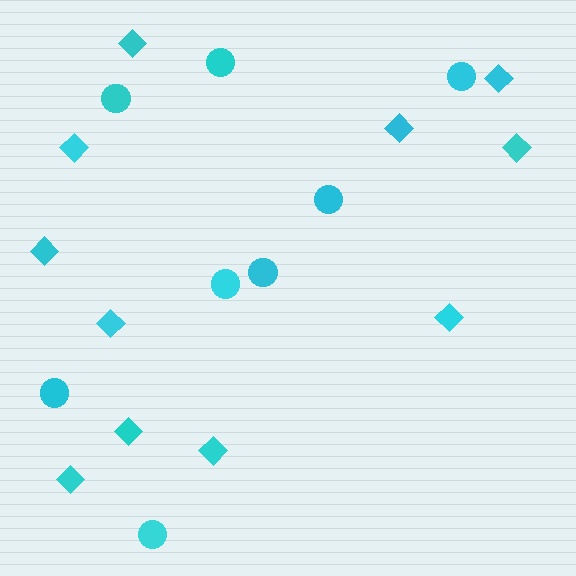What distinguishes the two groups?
There are 2 groups: one group of diamonds (11) and one group of circles (8).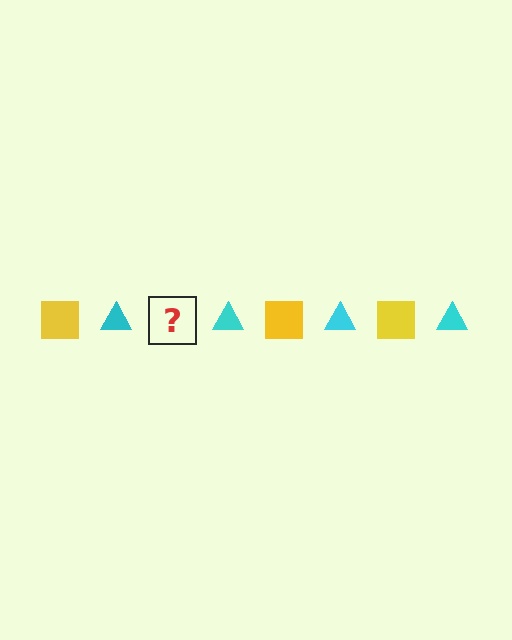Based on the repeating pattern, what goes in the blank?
The blank should be a yellow square.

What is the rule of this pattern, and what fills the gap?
The rule is that the pattern alternates between yellow square and cyan triangle. The gap should be filled with a yellow square.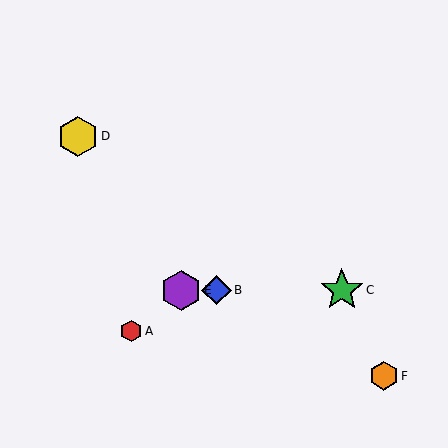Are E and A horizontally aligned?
No, E is at y≈290 and A is at y≈331.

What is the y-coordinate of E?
Object E is at y≈290.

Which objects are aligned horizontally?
Objects B, C, E are aligned horizontally.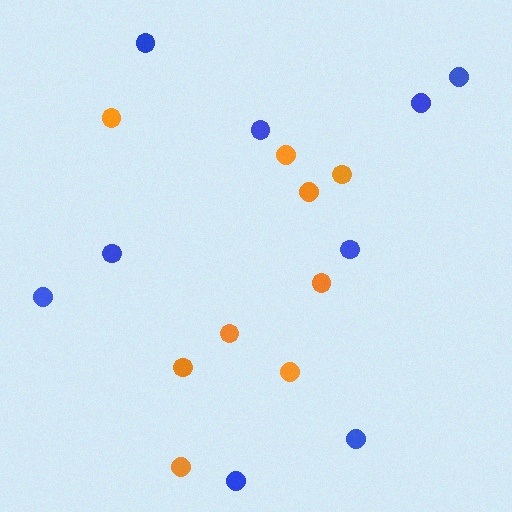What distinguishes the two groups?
There are 2 groups: one group of blue circles (9) and one group of orange circles (9).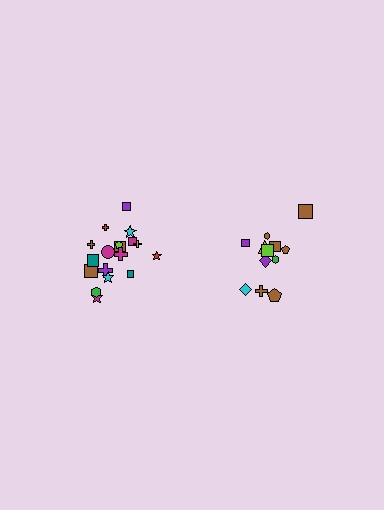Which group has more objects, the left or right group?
The left group.